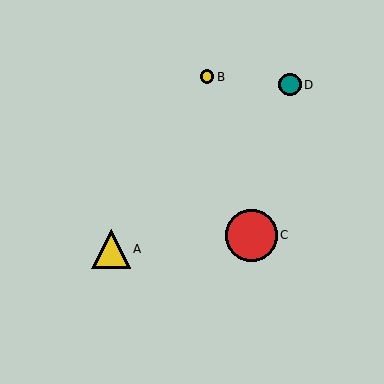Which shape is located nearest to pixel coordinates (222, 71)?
The yellow circle (labeled B) at (207, 77) is nearest to that location.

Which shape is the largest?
The red circle (labeled C) is the largest.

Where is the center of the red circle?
The center of the red circle is at (251, 235).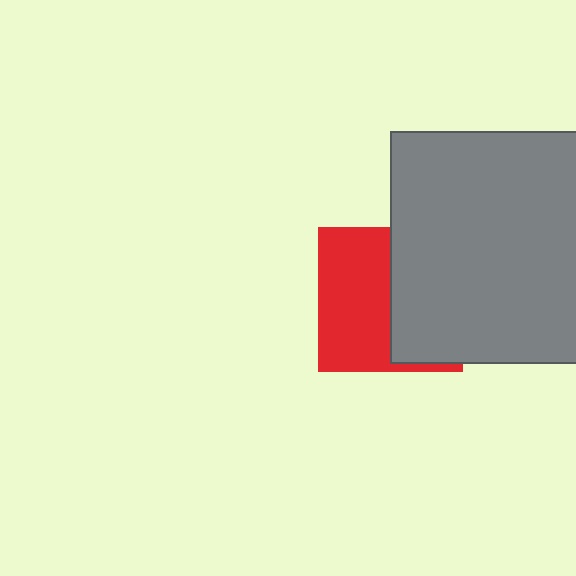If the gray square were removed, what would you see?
You would see the complete red square.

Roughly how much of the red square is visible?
About half of it is visible (roughly 52%).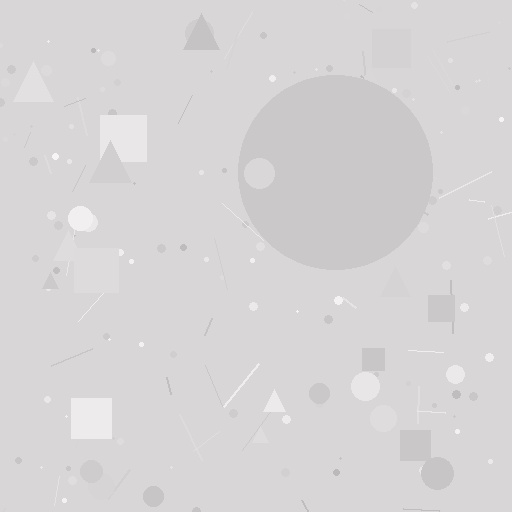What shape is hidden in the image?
A circle is hidden in the image.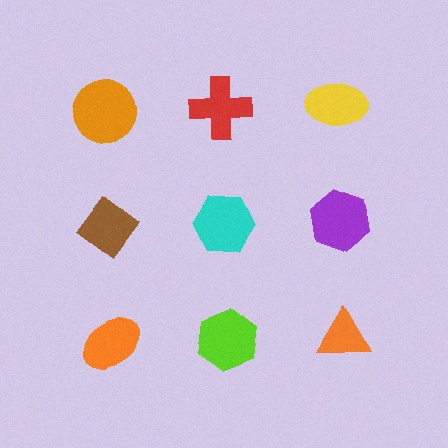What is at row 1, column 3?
A yellow ellipse.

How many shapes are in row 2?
3 shapes.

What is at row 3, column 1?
An orange ellipse.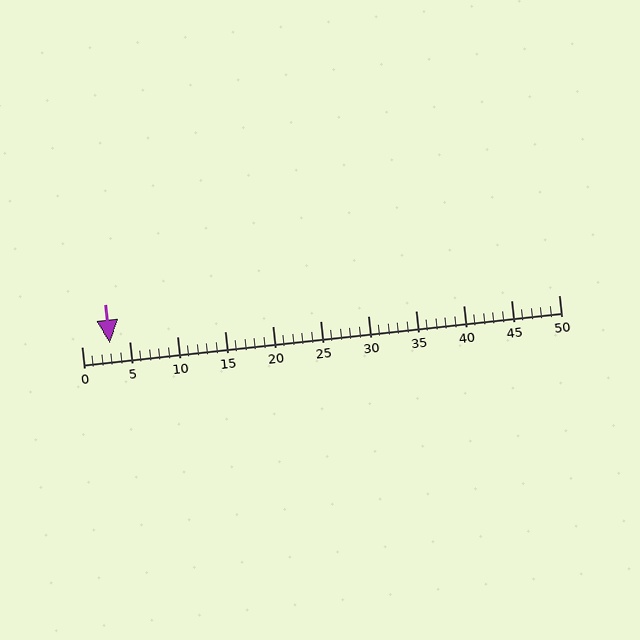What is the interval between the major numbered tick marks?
The major tick marks are spaced 5 units apart.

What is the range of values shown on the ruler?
The ruler shows values from 0 to 50.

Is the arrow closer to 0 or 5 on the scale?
The arrow is closer to 5.